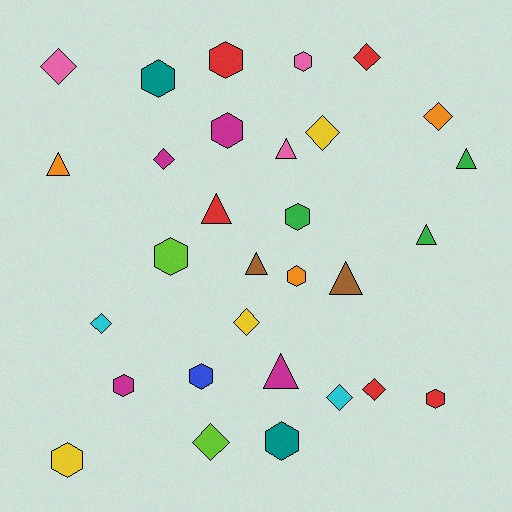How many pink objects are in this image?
There are 3 pink objects.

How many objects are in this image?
There are 30 objects.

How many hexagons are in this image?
There are 12 hexagons.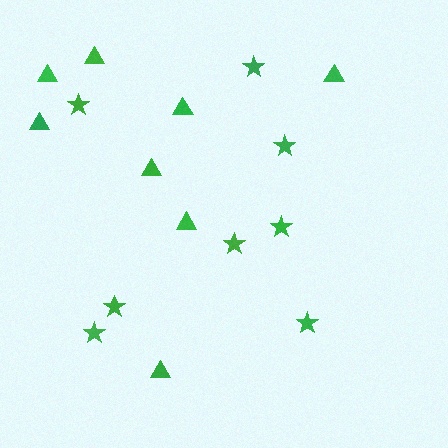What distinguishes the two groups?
There are 2 groups: one group of triangles (8) and one group of stars (8).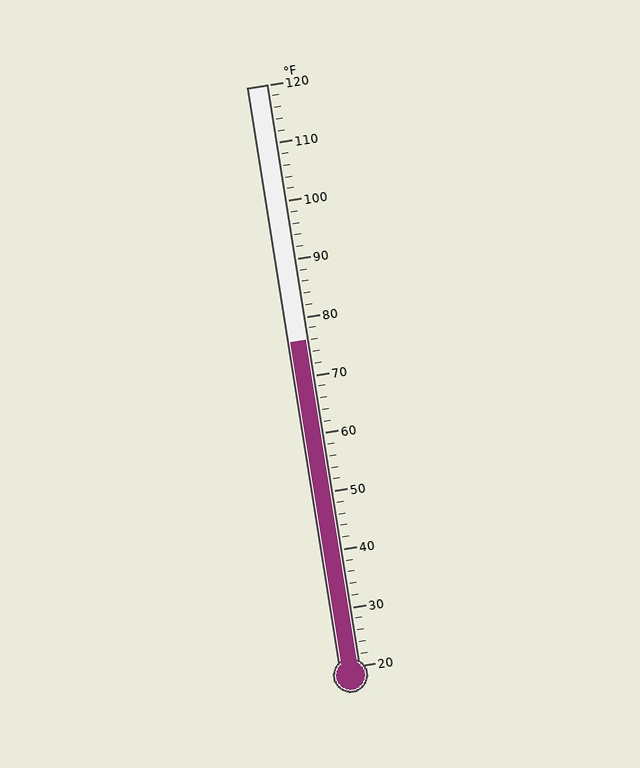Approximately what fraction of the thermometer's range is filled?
The thermometer is filled to approximately 55% of its range.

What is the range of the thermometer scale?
The thermometer scale ranges from 20°F to 120°F.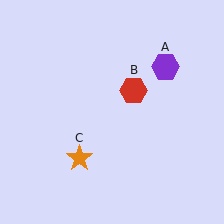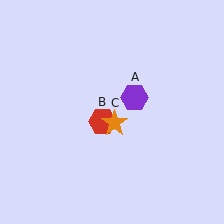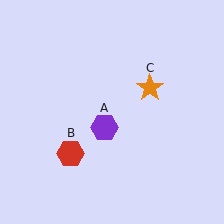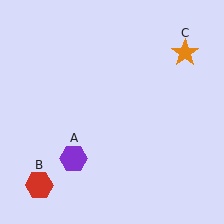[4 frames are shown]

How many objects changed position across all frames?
3 objects changed position: purple hexagon (object A), red hexagon (object B), orange star (object C).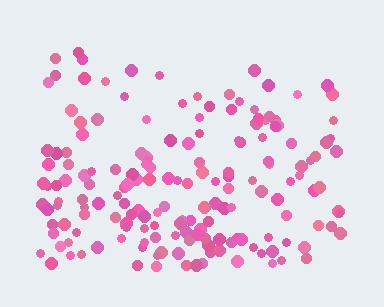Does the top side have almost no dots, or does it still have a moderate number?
Still a moderate number, just noticeably fewer than the bottom.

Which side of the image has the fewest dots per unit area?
The top.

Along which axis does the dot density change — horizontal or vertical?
Vertical.